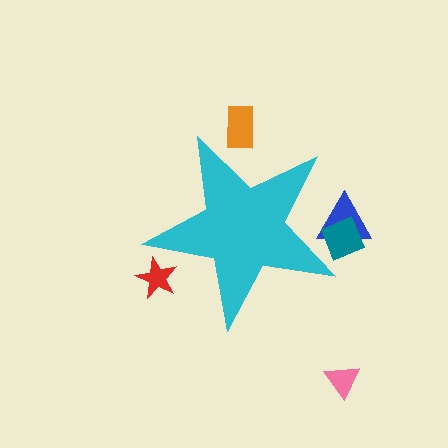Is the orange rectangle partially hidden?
Yes, the orange rectangle is partially hidden behind the cyan star.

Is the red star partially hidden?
Yes, the red star is partially hidden behind the cyan star.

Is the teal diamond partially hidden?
Yes, the teal diamond is partially hidden behind the cyan star.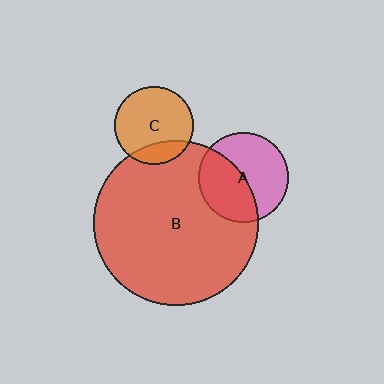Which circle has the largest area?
Circle B (red).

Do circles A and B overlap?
Yes.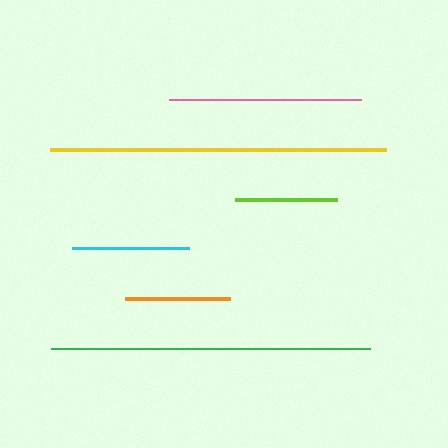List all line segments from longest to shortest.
From longest to shortest: yellow, green, pink, cyan, orange, lime.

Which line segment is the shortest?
The lime line is the shortest at approximately 102 pixels.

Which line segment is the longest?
The yellow line is the longest at approximately 336 pixels.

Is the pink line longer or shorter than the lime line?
The pink line is longer than the lime line.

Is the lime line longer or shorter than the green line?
The green line is longer than the lime line.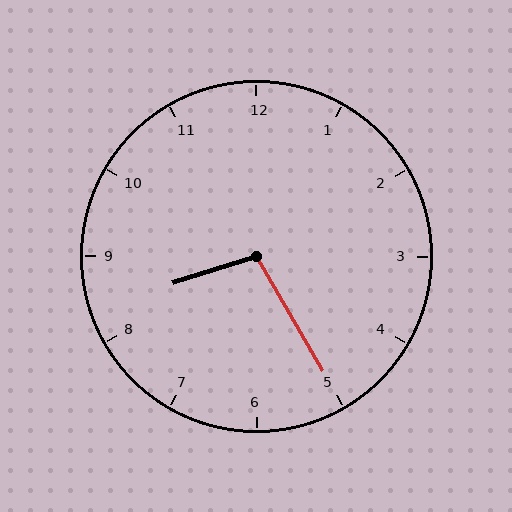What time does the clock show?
8:25.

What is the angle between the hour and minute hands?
Approximately 102 degrees.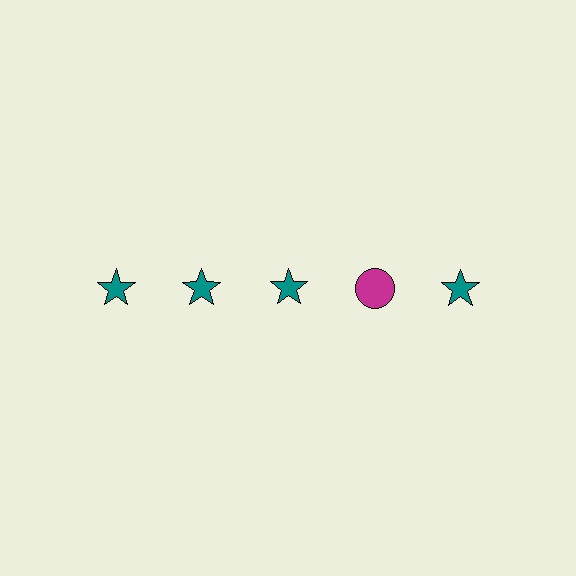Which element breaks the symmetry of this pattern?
The magenta circle in the top row, second from right column breaks the symmetry. All other shapes are teal stars.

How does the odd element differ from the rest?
It differs in both color (magenta instead of teal) and shape (circle instead of star).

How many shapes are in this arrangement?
There are 5 shapes arranged in a grid pattern.